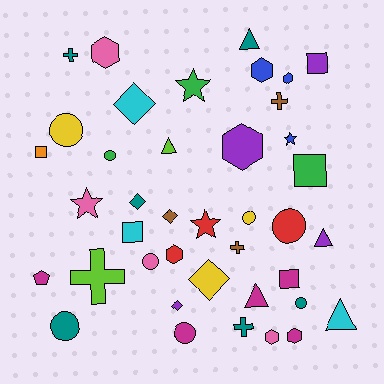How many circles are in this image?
There are 8 circles.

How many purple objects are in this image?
There are 4 purple objects.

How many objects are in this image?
There are 40 objects.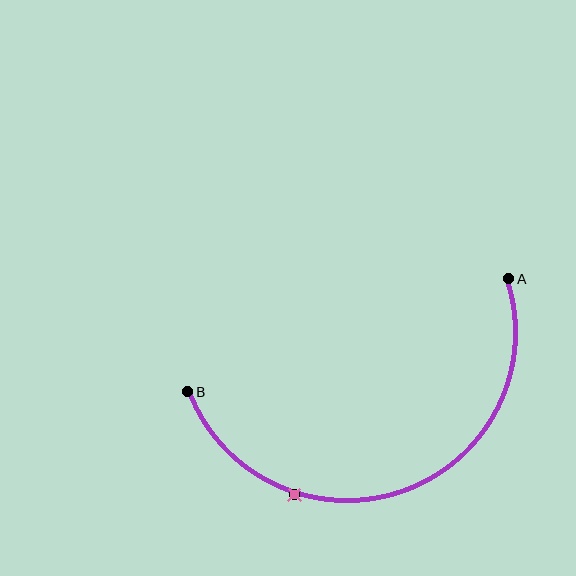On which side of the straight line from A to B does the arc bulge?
The arc bulges below the straight line connecting A and B.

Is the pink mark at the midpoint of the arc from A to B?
No. The pink mark lies on the arc but is closer to endpoint B. The arc midpoint would be at the point on the curve equidistant along the arc from both A and B.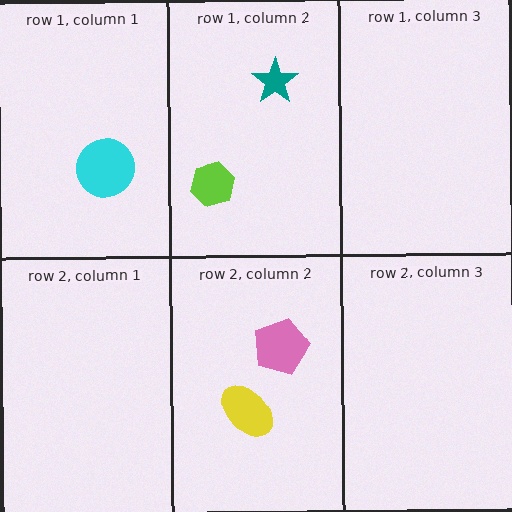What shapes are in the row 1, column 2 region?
The teal star, the lime hexagon.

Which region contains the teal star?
The row 1, column 2 region.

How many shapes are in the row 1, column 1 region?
1.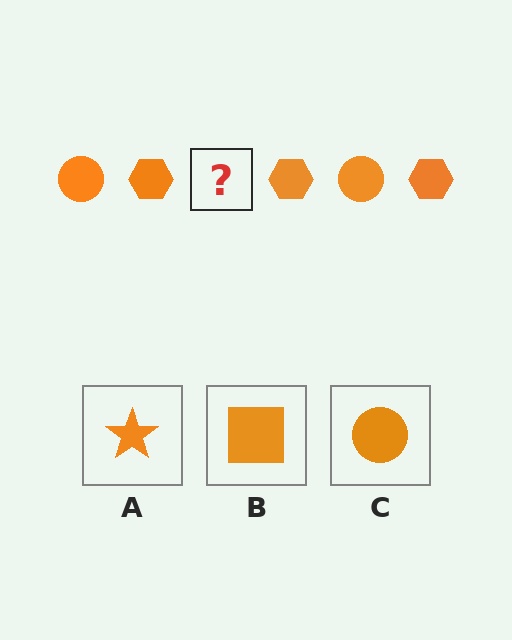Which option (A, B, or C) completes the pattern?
C.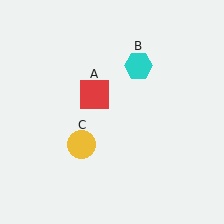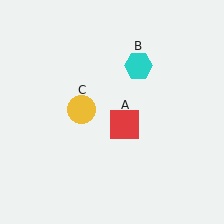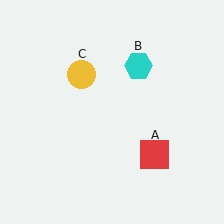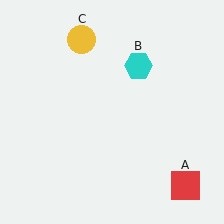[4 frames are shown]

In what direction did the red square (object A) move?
The red square (object A) moved down and to the right.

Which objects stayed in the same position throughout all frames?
Cyan hexagon (object B) remained stationary.